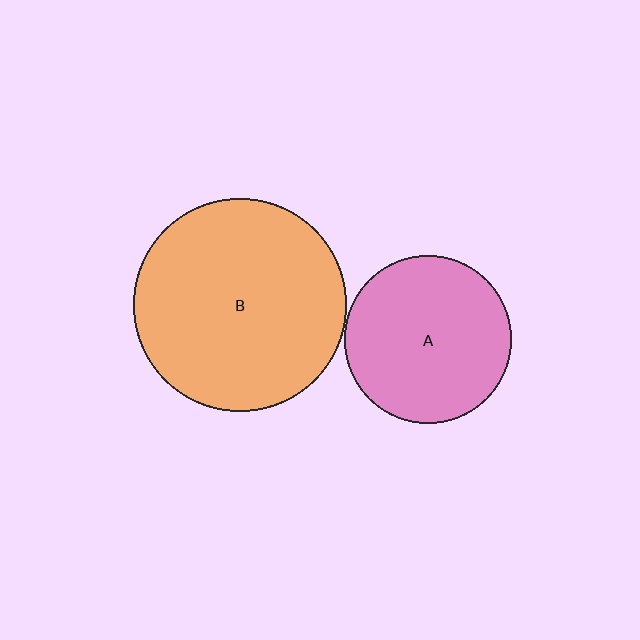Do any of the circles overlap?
No, none of the circles overlap.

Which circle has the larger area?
Circle B (orange).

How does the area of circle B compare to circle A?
Approximately 1.6 times.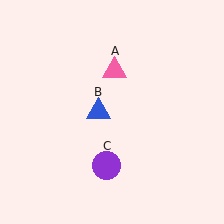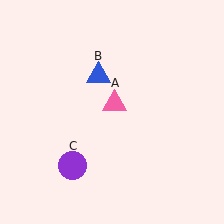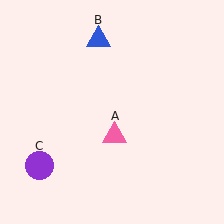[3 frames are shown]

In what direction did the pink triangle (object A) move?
The pink triangle (object A) moved down.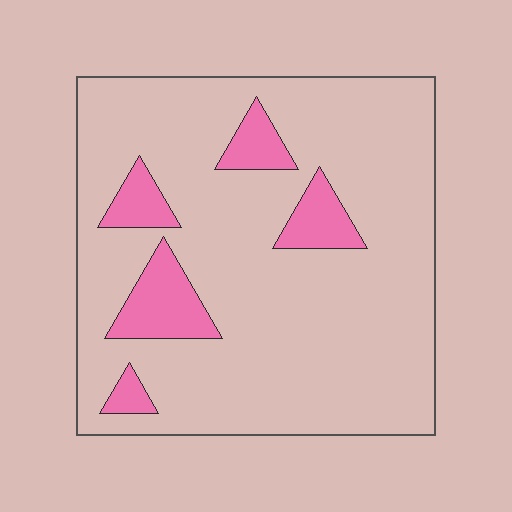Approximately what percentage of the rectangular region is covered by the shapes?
Approximately 15%.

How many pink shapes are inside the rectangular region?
5.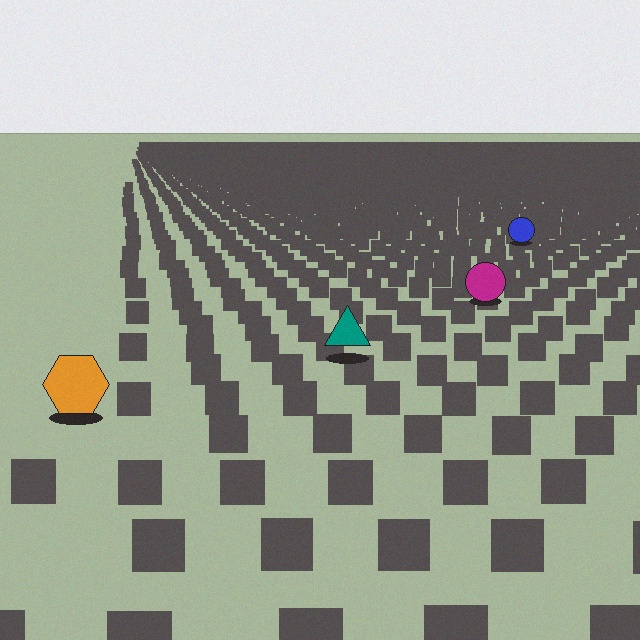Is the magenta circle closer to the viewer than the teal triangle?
No. The teal triangle is closer — you can tell from the texture gradient: the ground texture is coarser near it.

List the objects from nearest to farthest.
From nearest to farthest: the orange hexagon, the teal triangle, the magenta circle, the blue circle.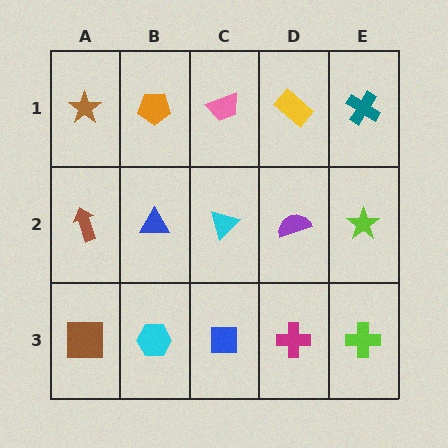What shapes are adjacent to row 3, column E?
A lime star (row 2, column E), a magenta cross (row 3, column D).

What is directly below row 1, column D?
A purple semicircle.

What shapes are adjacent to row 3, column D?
A purple semicircle (row 2, column D), a blue square (row 3, column C), a lime cross (row 3, column E).